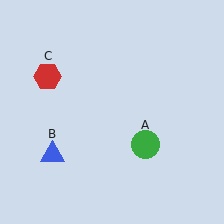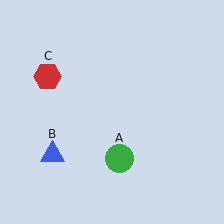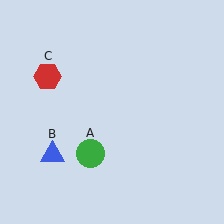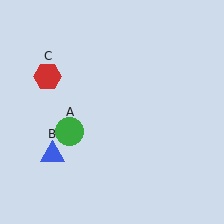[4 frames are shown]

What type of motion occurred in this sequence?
The green circle (object A) rotated clockwise around the center of the scene.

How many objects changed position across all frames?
1 object changed position: green circle (object A).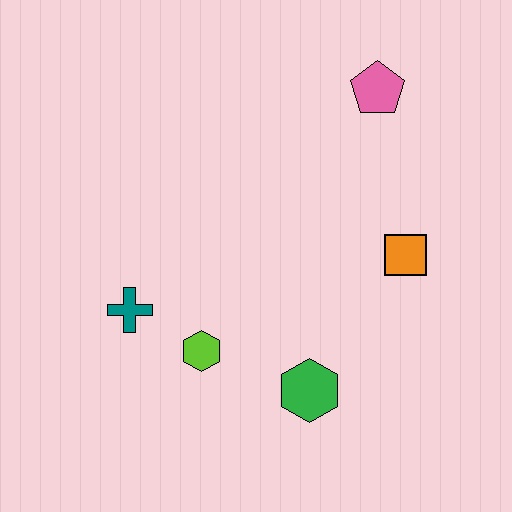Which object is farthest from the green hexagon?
The pink pentagon is farthest from the green hexagon.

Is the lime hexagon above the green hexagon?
Yes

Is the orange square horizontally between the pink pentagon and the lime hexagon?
No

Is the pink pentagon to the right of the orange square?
No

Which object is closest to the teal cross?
The lime hexagon is closest to the teal cross.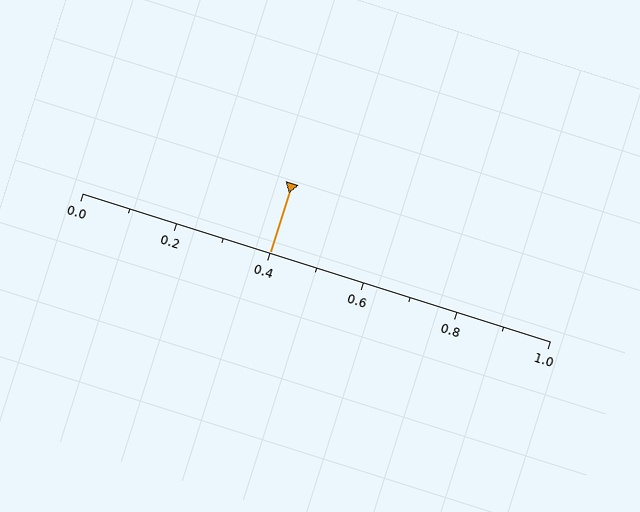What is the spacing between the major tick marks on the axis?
The major ticks are spaced 0.2 apart.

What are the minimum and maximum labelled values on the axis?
The axis runs from 0.0 to 1.0.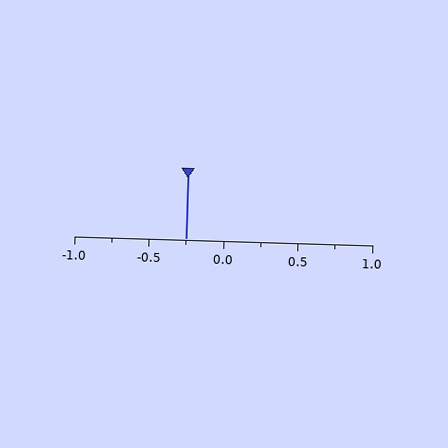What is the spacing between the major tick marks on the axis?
The major ticks are spaced 0.5 apart.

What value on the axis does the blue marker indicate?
The marker indicates approximately -0.25.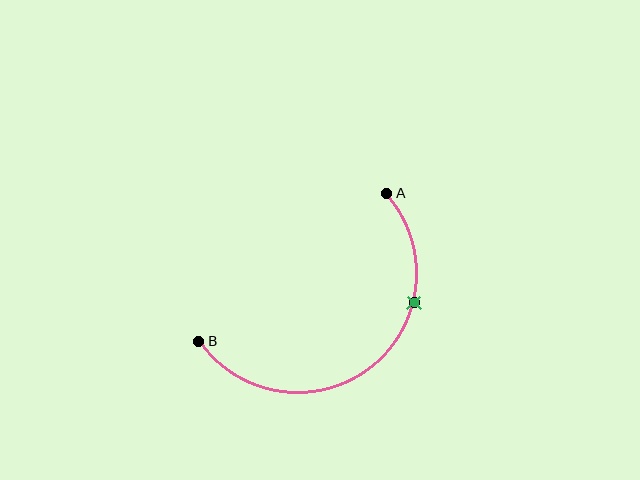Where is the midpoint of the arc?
The arc midpoint is the point on the curve farthest from the straight line joining A and B. It sits below and to the right of that line.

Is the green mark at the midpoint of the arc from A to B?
No. The green mark lies on the arc but is closer to endpoint A. The arc midpoint would be at the point on the curve equidistant along the arc from both A and B.